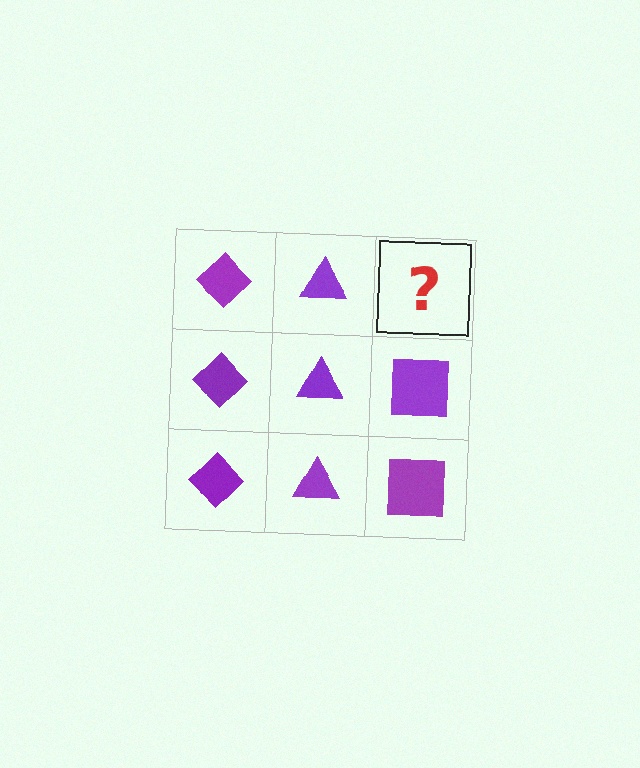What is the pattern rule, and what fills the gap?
The rule is that each column has a consistent shape. The gap should be filled with a purple square.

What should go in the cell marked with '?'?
The missing cell should contain a purple square.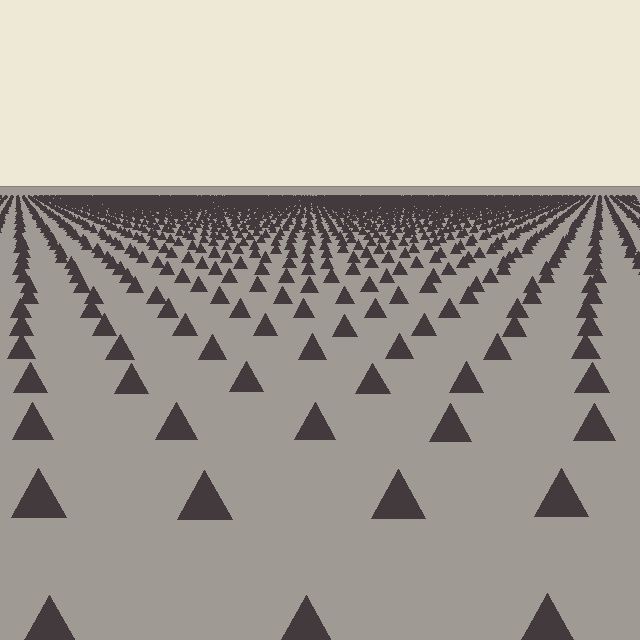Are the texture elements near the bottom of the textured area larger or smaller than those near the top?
Larger. Near the bottom, elements are closer to the viewer and appear at a bigger on-screen size.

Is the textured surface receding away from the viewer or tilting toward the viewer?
The surface is receding away from the viewer. Texture elements get smaller and denser toward the top.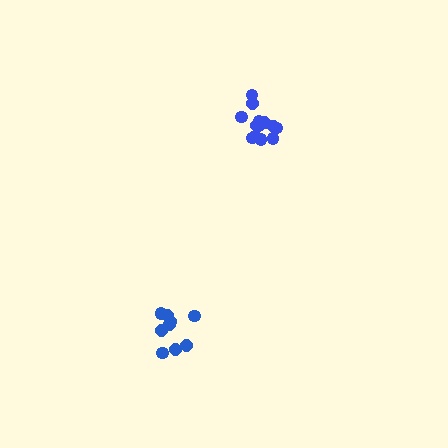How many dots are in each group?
Group 1: 14 dots, Group 2: 9 dots (23 total).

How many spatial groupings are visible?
There are 2 spatial groupings.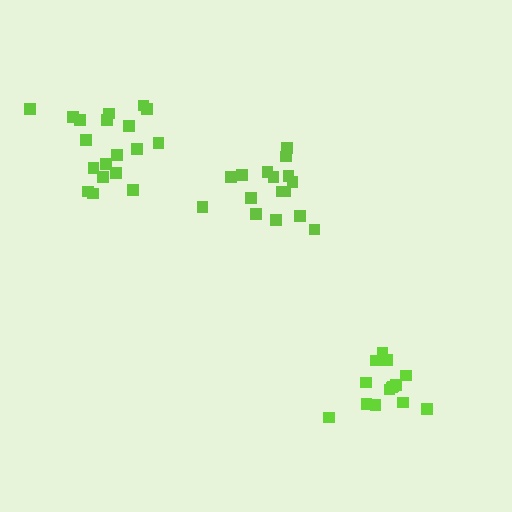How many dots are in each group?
Group 1: 14 dots, Group 2: 16 dots, Group 3: 19 dots (49 total).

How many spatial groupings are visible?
There are 3 spatial groupings.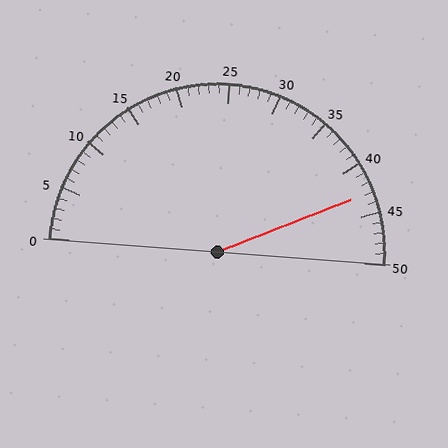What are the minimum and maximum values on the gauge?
The gauge ranges from 0 to 50.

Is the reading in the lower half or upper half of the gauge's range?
The reading is in the upper half of the range (0 to 50).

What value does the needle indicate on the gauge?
The needle indicates approximately 43.